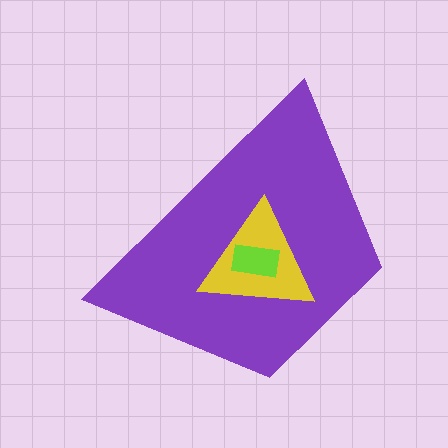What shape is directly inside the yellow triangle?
The lime rectangle.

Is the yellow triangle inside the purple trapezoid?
Yes.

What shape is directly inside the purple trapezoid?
The yellow triangle.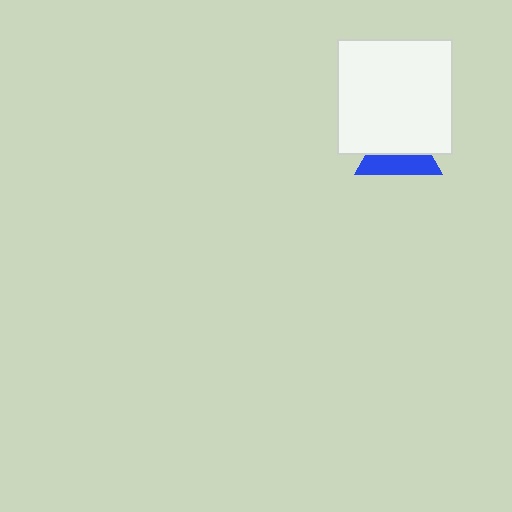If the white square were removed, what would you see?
You would see the complete blue triangle.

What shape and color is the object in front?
The object in front is a white square.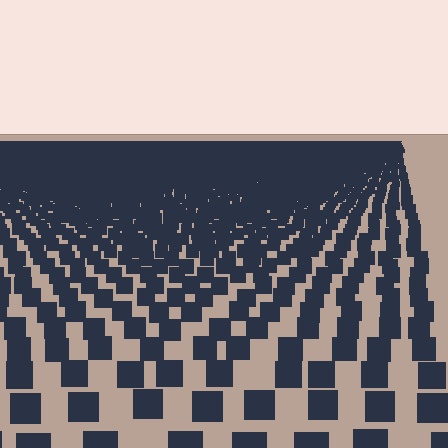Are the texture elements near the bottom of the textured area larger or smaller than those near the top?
Larger. Near the bottom, elements are closer to the viewer and appear at a bigger on-screen size.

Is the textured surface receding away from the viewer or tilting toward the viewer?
The surface is receding away from the viewer. Texture elements get smaller and denser toward the top.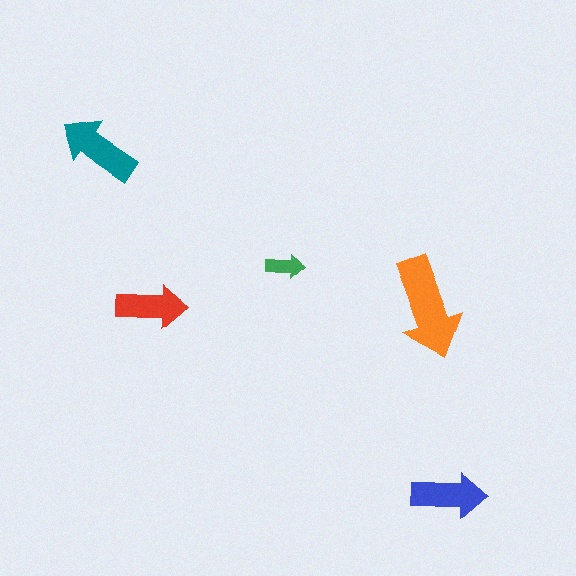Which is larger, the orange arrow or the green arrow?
The orange one.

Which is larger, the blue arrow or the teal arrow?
The teal one.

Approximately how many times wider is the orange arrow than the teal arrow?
About 1.5 times wider.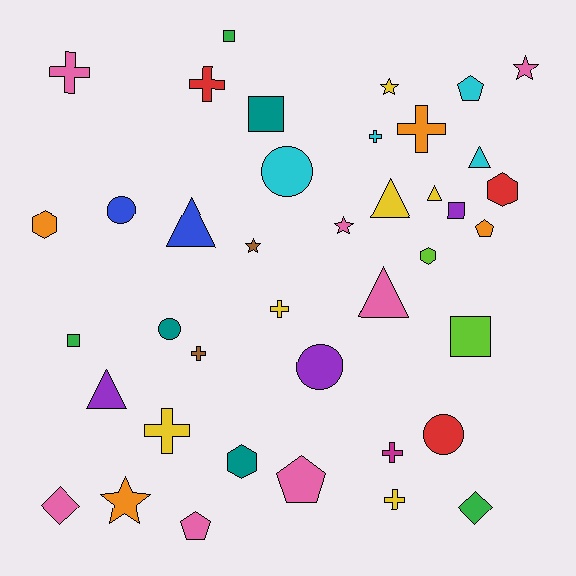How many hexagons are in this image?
There are 4 hexagons.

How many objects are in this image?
There are 40 objects.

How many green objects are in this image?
There are 3 green objects.